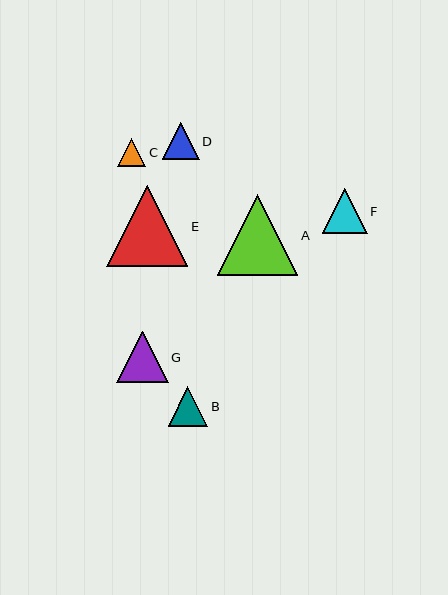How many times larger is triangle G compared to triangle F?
Triangle G is approximately 1.2 times the size of triangle F.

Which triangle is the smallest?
Triangle C is the smallest with a size of approximately 28 pixels.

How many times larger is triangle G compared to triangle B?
Triangle G is approximately 1.3 times the size of triangle B.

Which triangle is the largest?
Triangle E is the largest with a size of approximately 81 pixels.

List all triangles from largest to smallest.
From largest to smallest: E, A, G, F, B, D, C.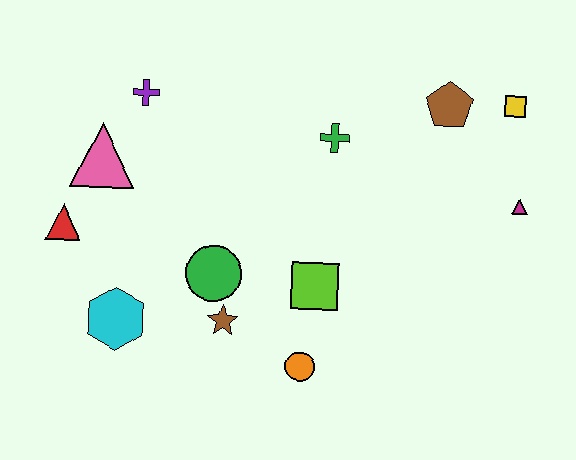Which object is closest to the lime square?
The orange circle is closest to the lime square.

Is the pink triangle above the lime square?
Yes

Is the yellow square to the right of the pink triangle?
Yes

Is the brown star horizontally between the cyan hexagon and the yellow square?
Yes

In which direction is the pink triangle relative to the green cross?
The pink triangle is to the left of the green cross.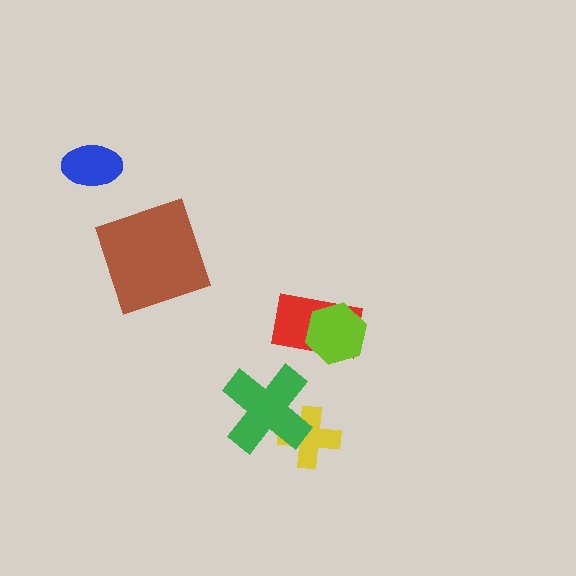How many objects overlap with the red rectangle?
1 object overlaps with the red rectangle.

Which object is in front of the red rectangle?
The lime hexagon is in front of the red rectangle.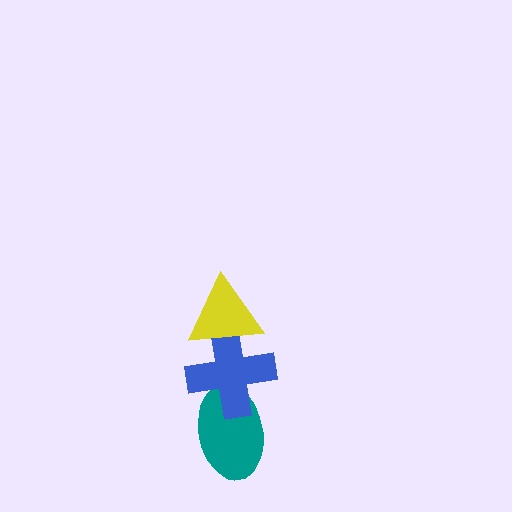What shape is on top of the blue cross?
The yellow triangle is on top of the blue cross.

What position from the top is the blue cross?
The blue cross is 2nd from the top.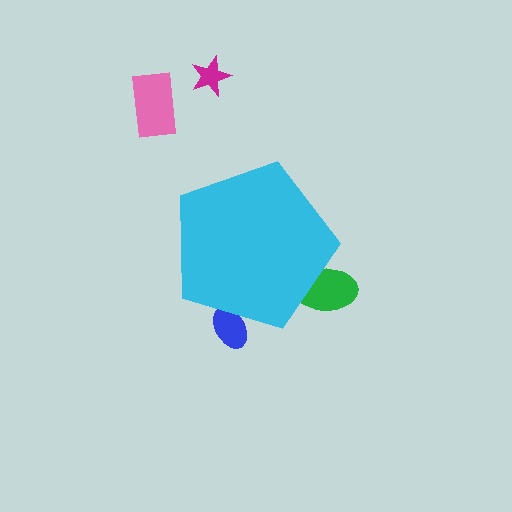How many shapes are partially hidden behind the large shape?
2 shapes are partially hidden.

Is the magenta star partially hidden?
No, the magenta star is fully visible.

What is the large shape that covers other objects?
A cyan pentagon.